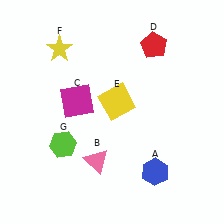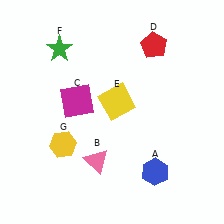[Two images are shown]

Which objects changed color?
F changed from yellow to green. G changed from lime to yellow.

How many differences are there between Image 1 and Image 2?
There are 2 differences between the two images.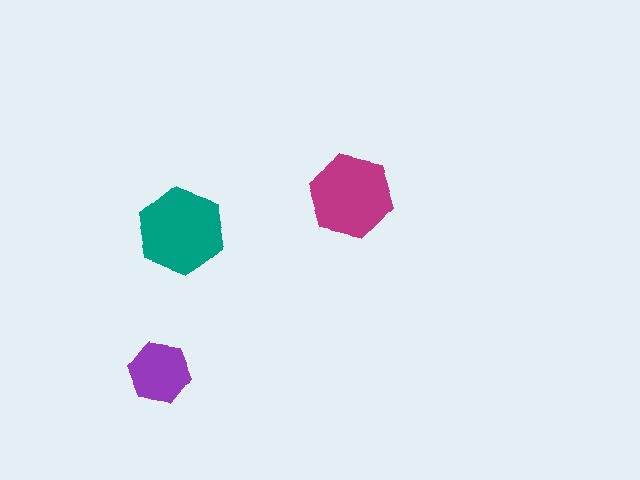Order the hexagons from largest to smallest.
the teal one, the magenta one, the purple one.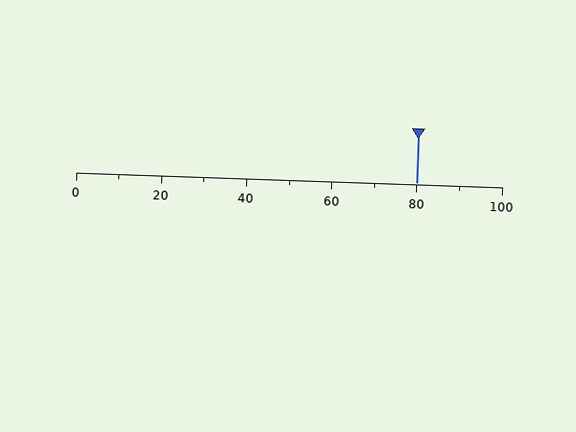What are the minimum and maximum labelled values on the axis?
The axis runs from 0 to 100.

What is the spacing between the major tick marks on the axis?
The major ticks are spaced 20 apart.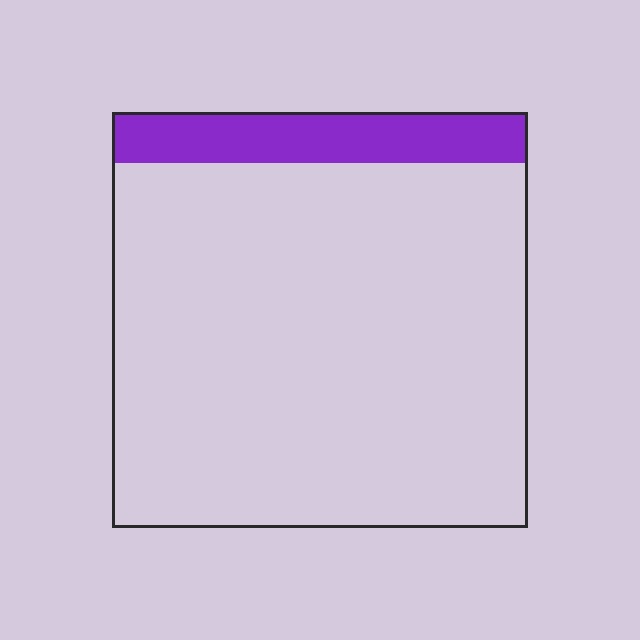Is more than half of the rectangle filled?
No.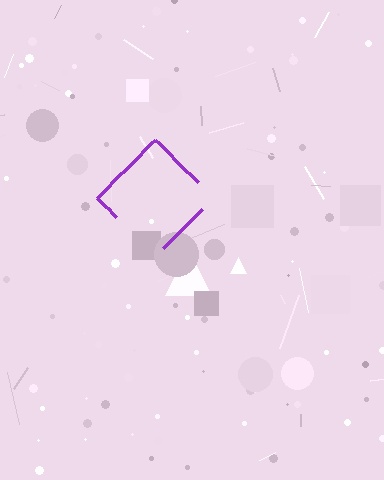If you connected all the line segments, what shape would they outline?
They would outline a diamond.